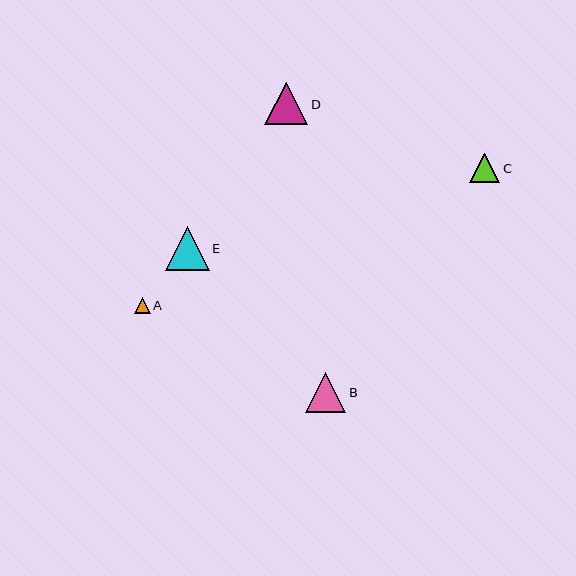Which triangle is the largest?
Triangle E is the largest with a size of approximately 44 pixels.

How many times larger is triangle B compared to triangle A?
Triangle B is approximately 2.6 times the size of triangle A.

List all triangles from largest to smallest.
From largest to smallest: E, D, B, C, A.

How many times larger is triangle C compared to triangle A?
Triangle C is approximately 1.9 times the size of triangle A.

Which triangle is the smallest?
Triangle A is the smallest with a size of approximately 16 pixels.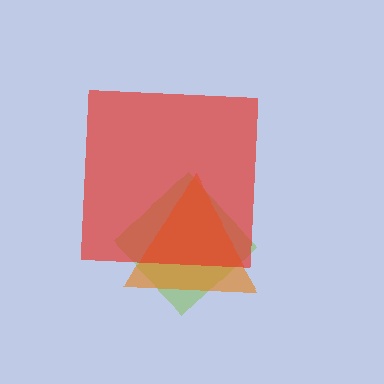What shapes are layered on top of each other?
The layered shapes are: a lime diamond, an orange triangle, a red square.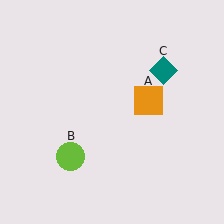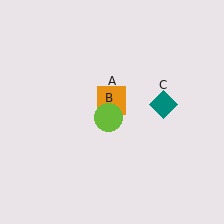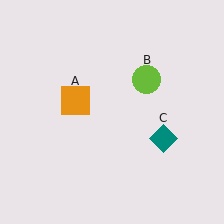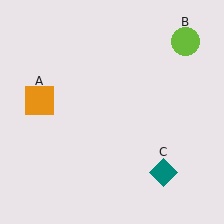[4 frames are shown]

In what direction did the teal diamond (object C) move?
The teal diamond (object C) moved down.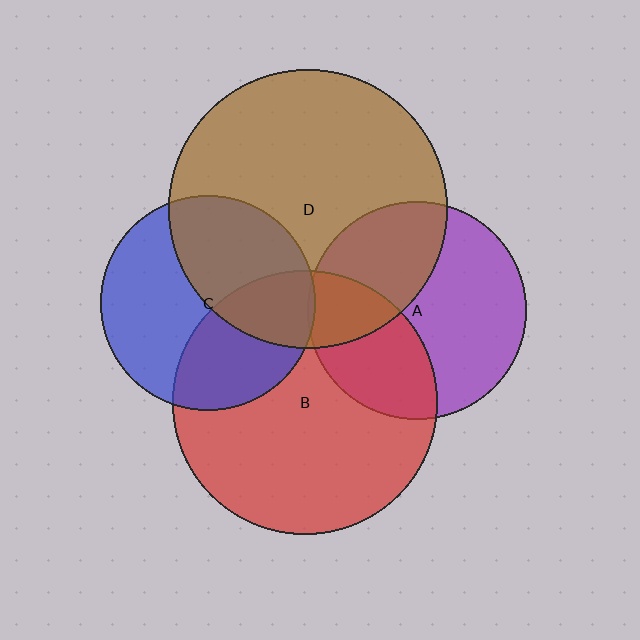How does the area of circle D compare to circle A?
Approximately 1.6 times.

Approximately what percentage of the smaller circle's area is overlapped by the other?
Approximately 20%.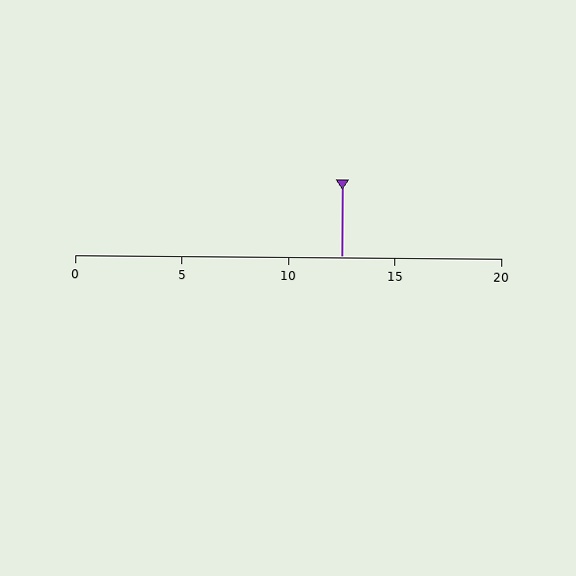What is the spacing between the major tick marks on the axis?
The major ticks are spaced 5 apart.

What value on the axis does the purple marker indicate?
The marker indicates approximately 12.5.